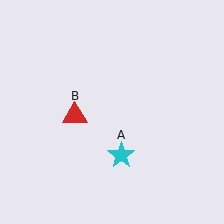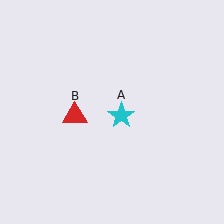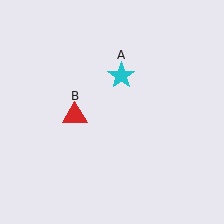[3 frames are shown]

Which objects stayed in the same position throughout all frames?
Red triangle (object B) remained stationary.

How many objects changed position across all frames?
1 object changed position: cyan star (object A).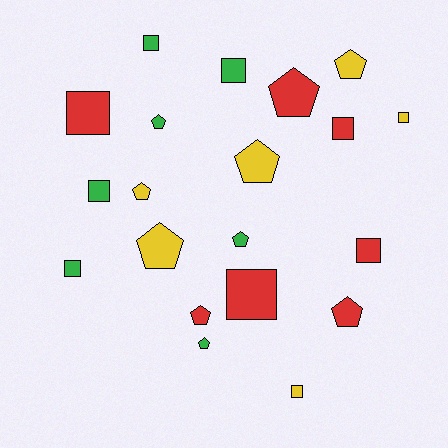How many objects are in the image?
There are 20 objects.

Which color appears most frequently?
Red, with 7 objects.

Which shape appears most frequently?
Pentagon, with 10 objects.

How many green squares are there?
There are 4 green squares.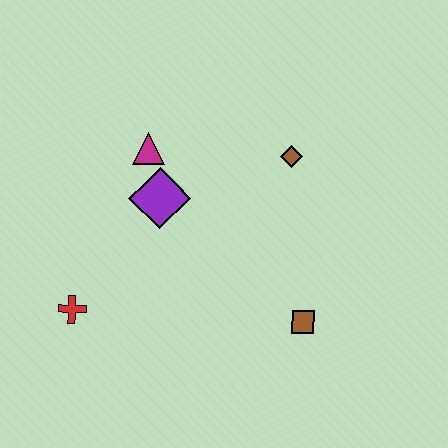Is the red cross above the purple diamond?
No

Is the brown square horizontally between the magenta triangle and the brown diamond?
No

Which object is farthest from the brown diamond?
The red cross is farthest from the brown diamond.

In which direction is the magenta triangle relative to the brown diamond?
The magenta triangle is to the left of the brown diamond.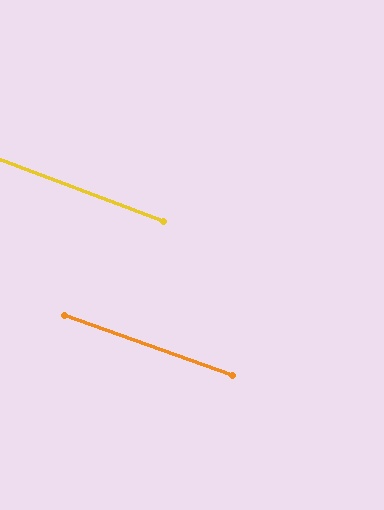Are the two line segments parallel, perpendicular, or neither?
Parallel — their directions differ by only 1.0°.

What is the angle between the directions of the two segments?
Approximately 1 degree.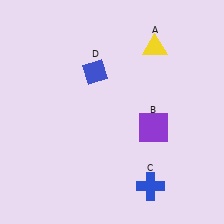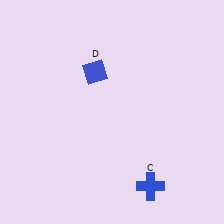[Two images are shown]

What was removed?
The yellow triangle (A), the purple square (B) were removed in Image 2.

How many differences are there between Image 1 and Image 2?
There are 2 differences between the two images.